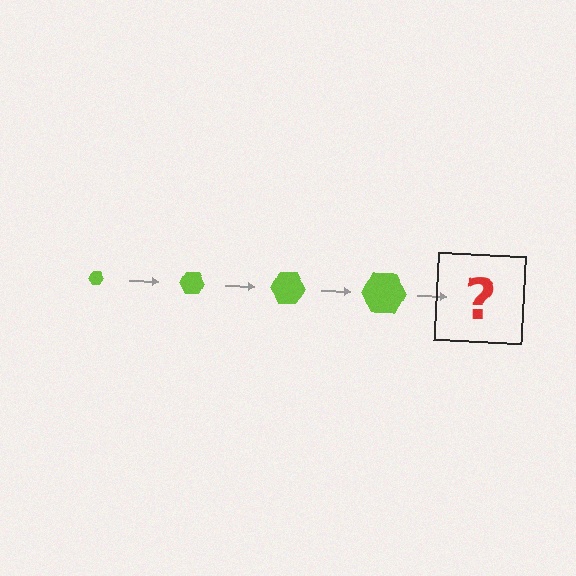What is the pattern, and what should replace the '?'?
The pattern is that the hexagon gets progressively larger each step. The '?' should be a lime hexagon, larger than the previous one.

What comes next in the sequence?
The next element should be a lime hexagon, larger than the previous one.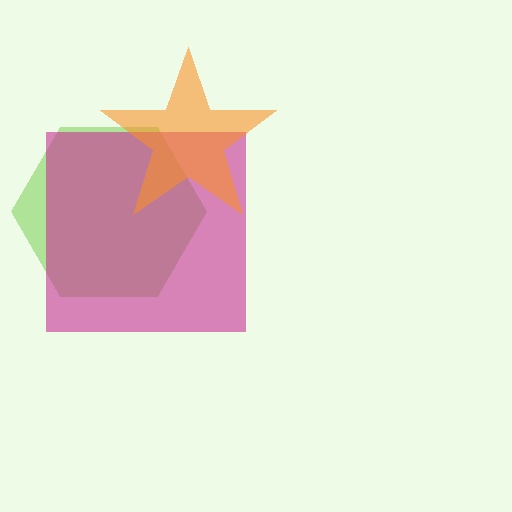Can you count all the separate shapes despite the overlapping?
Yes, there are 3 separate shapes.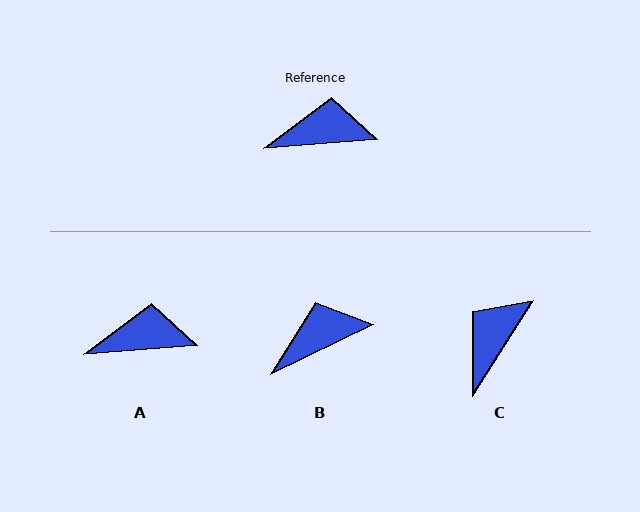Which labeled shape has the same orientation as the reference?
A.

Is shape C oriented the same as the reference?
No, it is off by about 52 degrees.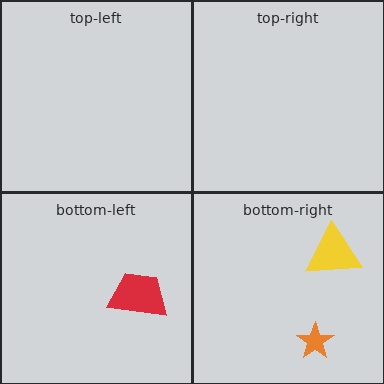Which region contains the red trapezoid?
The bottom-left region.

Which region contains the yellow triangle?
The bottom-right region.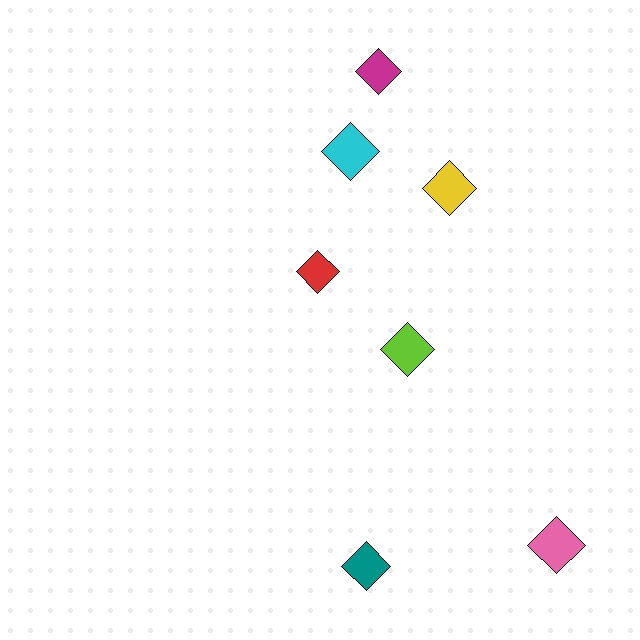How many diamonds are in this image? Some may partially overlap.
There are 7 diamonds.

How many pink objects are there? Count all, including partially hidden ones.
There is 1 pink object.